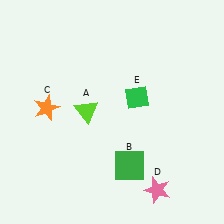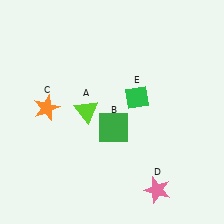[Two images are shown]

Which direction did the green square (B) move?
The green square (B) moved up.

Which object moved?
The green square (B) moved up.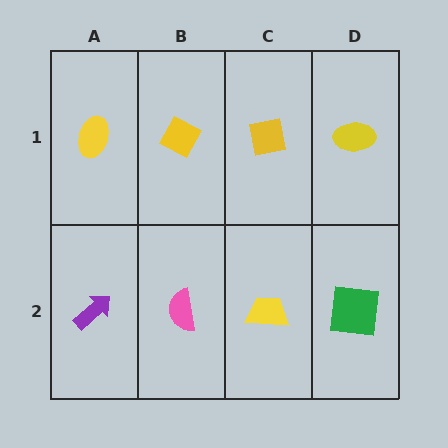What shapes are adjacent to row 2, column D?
A yellow ellipse (row 1, column D), a yellow trapezoid (row 2, column C).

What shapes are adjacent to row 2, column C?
A yellow square (row 1, column C), a pink semicircle (row 2, column B), a green square (row 2, column D).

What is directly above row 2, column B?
A yellow diamond.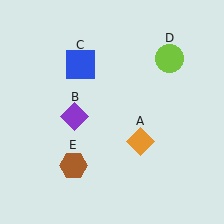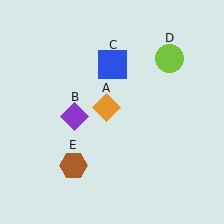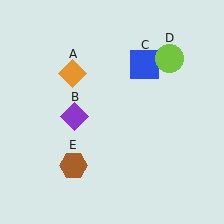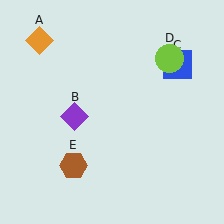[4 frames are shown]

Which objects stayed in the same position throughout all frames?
Purple diamond (object B) and lime circle (object D) and brown hexagon (object E) remained stationary.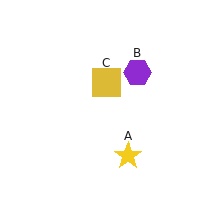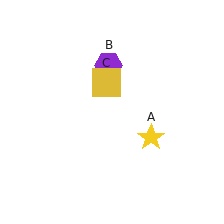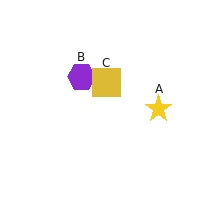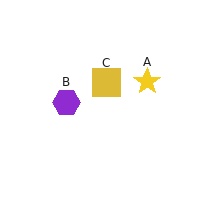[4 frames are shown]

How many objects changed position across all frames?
2 objects changed position: yellow star (object A), purple hexagon (object B).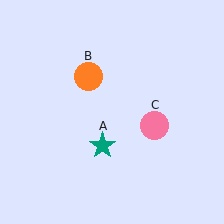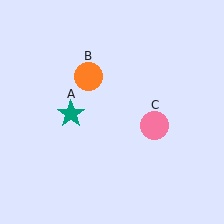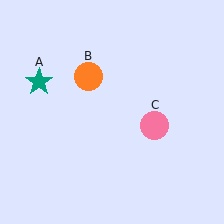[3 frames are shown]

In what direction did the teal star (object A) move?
The teal star (object A) moved up and to the left.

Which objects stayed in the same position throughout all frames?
Orange circle (object B) and pink circle (object C) remained stationary.